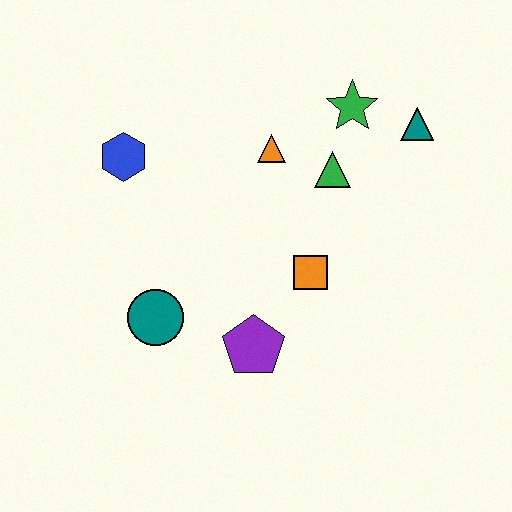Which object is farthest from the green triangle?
The teal circle is farthest from the green triangle.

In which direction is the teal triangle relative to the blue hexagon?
The teal triangle is to the right of the blue hexagon.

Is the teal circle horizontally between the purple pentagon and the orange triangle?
No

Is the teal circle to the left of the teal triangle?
Yes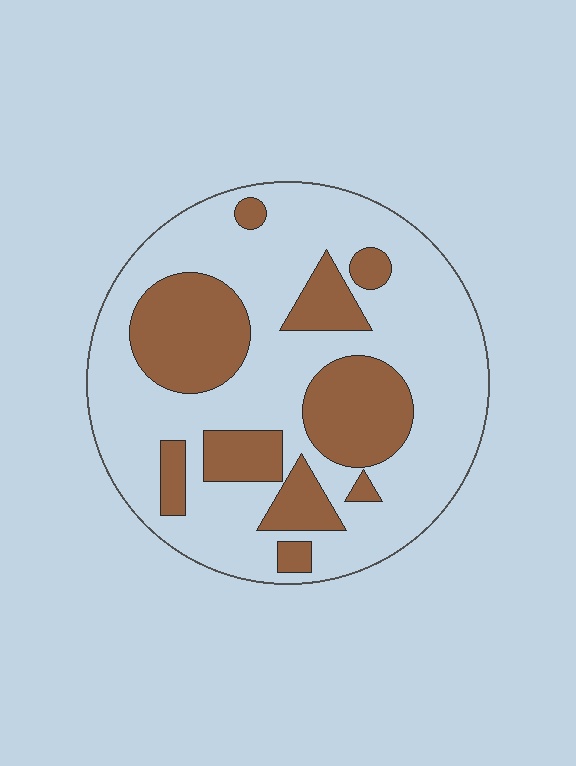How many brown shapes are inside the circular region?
10.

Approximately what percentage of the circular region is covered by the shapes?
Approximately 30%.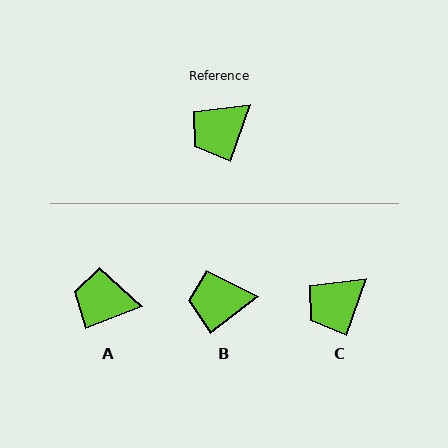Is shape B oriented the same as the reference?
No, it is off by about 33 degrees.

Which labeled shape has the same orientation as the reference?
C.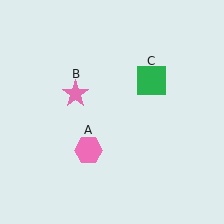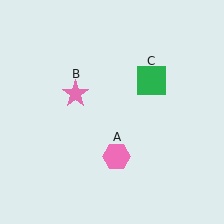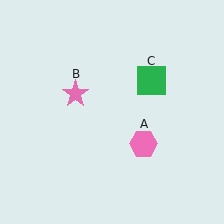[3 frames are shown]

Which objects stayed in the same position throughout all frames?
Pink star (object B) and green square (object C) remained stationary.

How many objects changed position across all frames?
1 object changed position: pink hexagon (object A).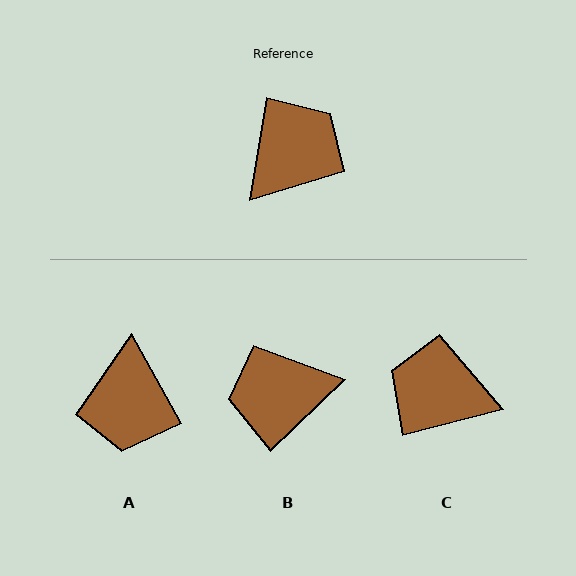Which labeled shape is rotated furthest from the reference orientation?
B, about 143 degrees away.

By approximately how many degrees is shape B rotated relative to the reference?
Approximately 143 degrees counter-clockwise.